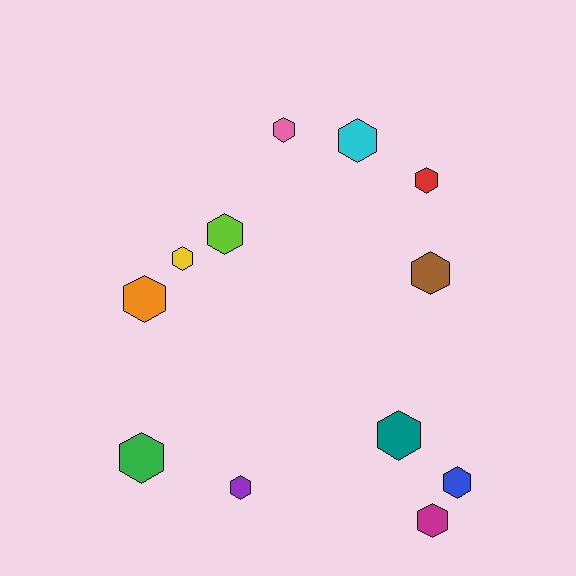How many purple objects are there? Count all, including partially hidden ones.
There is 1 purple object.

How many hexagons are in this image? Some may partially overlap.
There are 12 hexagons.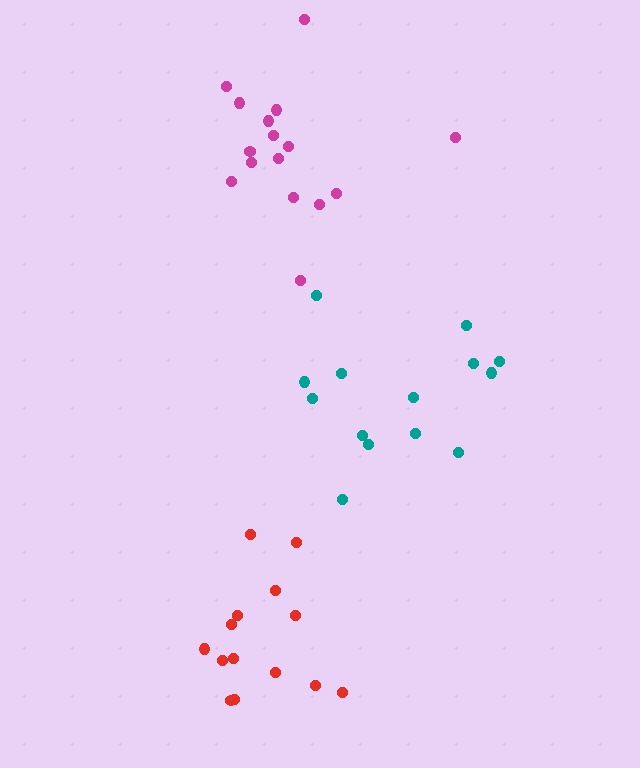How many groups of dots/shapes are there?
There are 3 groups.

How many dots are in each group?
Group 1: 16 dots, Group 2: 14 dots, Group 3: 14 dots (44 total).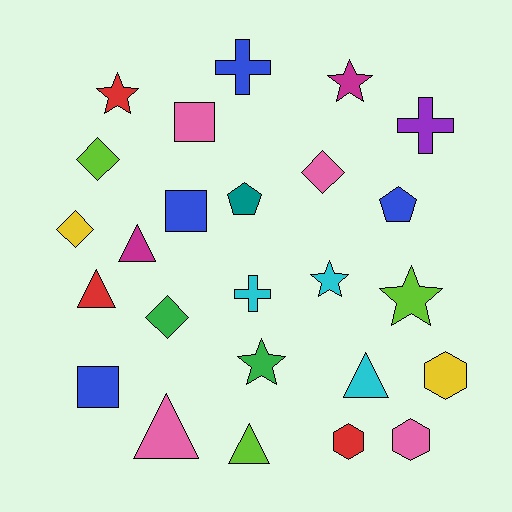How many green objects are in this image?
There are 2 green objects.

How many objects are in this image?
There are 25 objects.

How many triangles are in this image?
There are 5 triangles.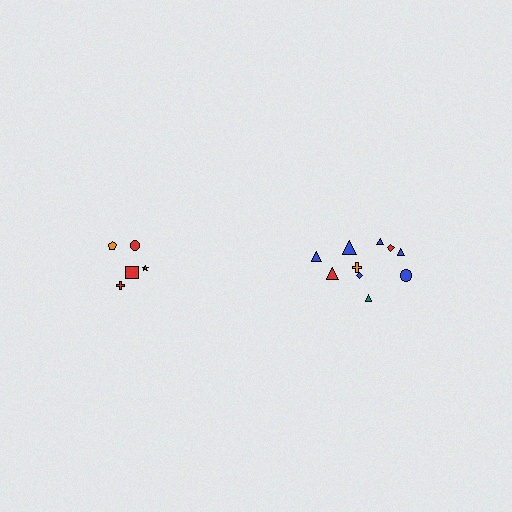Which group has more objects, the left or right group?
The right group.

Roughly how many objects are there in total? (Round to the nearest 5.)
Roughly 15 objects in total.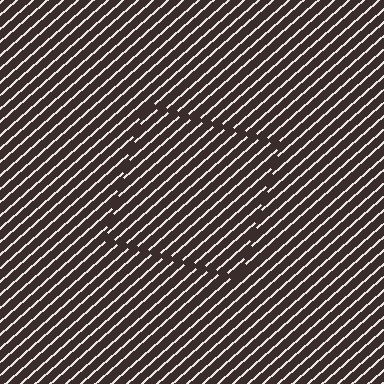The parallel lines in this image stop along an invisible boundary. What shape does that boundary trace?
An illusory square. The interior of the shape contains the same grating, shifted by half a period — the contour is defined by the phase discontinuity where line-ends from the inner and outer gratings abut.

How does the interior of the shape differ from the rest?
The interior of the shape contains the same grating, shifted by half a period — the contour is defined by the phase discontinuity where line-ends from the inner and outer gratings abut.